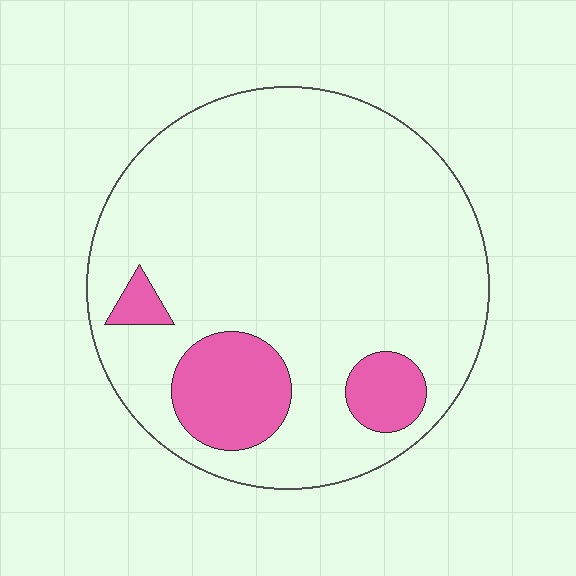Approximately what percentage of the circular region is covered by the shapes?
Approximately 15%.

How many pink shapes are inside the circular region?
3.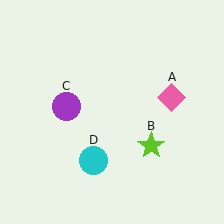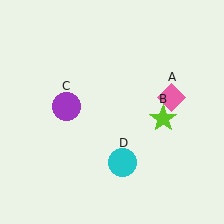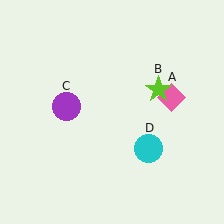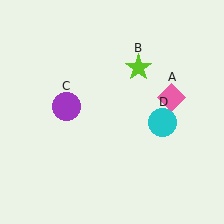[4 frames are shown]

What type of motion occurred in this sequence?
The lime star (object B), cyan circle (object D) rotated counterclockwise around the center of the scene.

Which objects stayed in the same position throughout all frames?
Pink diamond (object A) and purple circle (object C) remained stationary.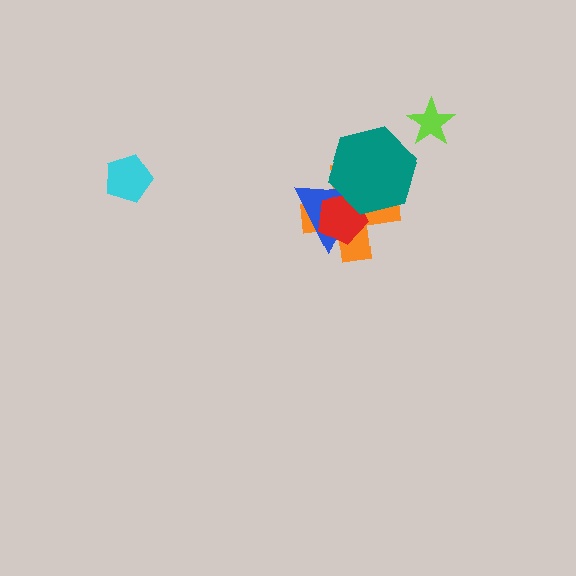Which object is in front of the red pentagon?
The teal hexagon is in front of the red pentagon.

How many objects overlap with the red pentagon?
3 objects overlap with the red pentagon.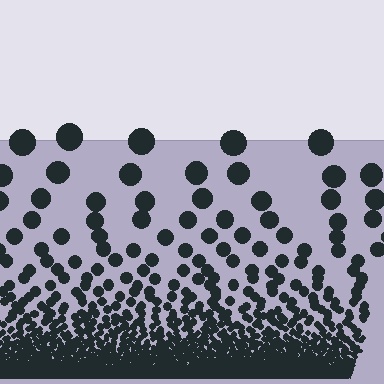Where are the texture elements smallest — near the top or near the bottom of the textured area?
Near the bottom.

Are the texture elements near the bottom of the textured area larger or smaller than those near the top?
Smaller. The gradient is inverted — elements near the bottom are smaller and denser.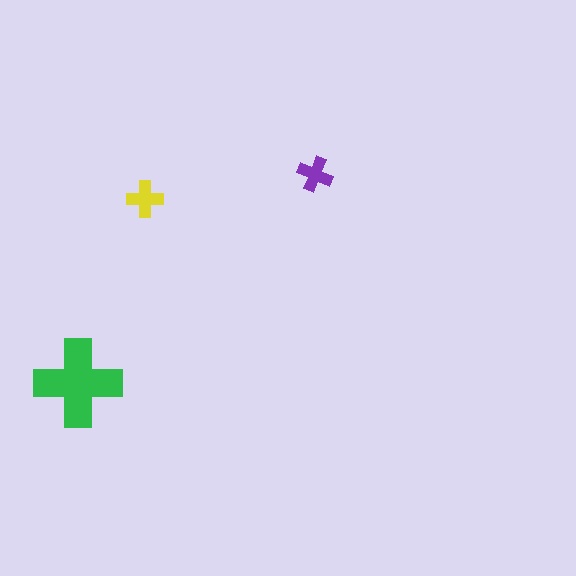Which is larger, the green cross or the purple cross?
The green one.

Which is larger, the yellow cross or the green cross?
The green one.